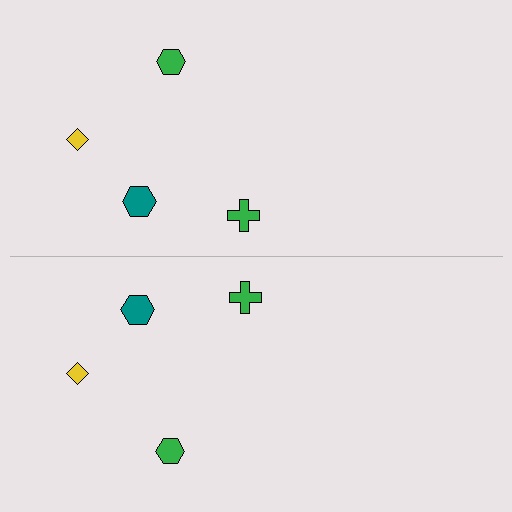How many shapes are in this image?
There are 8 shapes in this image.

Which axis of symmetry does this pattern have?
The pattern has a horizontal axis of symmetry running through the center of the image.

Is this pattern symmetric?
Yes, this pattern has bilateral (reflection) symmetry.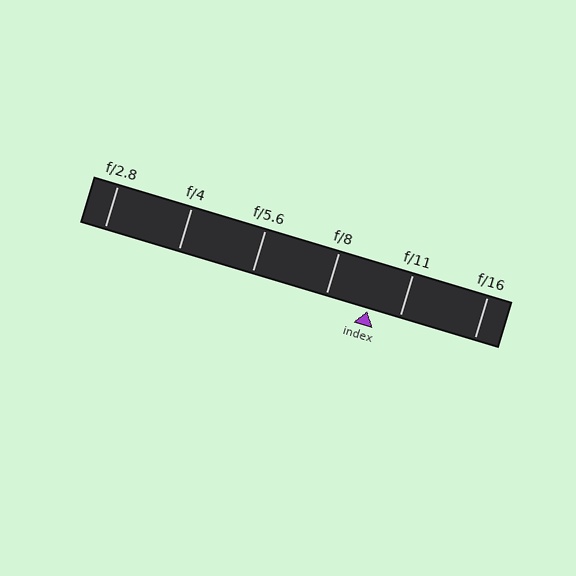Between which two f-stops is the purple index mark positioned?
The index mark is between f/8 and f/11.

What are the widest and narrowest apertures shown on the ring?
The widest aperture shown is f/2.8 and the narrowest is f/16.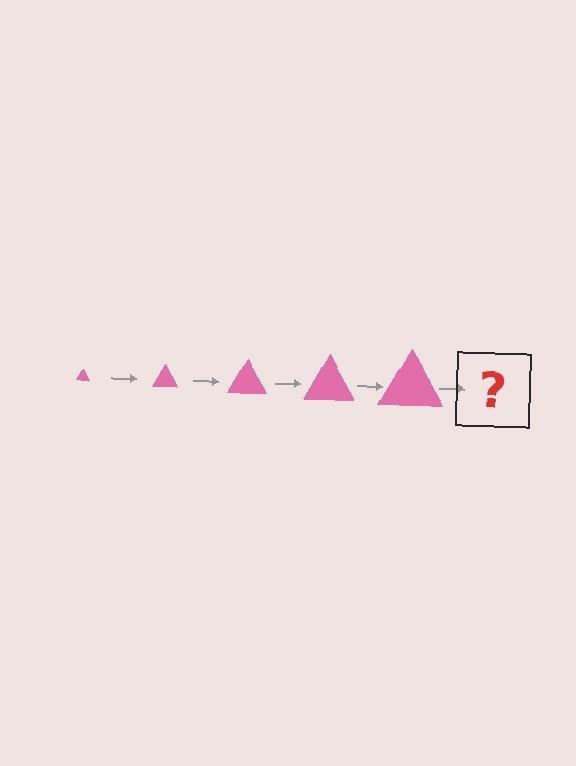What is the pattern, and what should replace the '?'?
The pattern is that the triangle gets progressively larger each step. The '?' should be a pink triangle, larger than the previous one.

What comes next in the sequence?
The next element should be a pink triangle, larger than the previous one.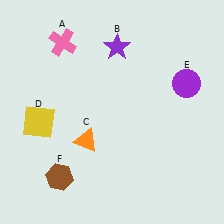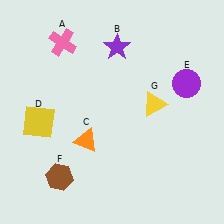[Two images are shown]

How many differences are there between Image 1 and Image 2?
There is 1 difference between the two images.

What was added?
A yellow triangle (G) was added in Image 2.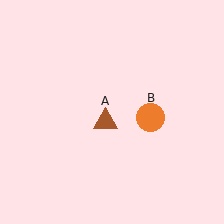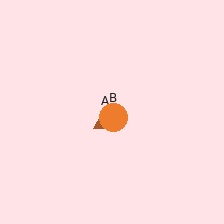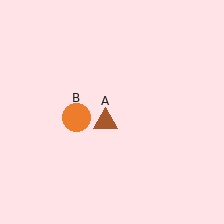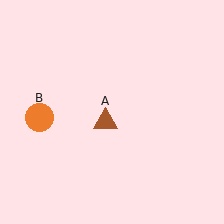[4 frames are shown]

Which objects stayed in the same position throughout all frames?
Brown triangle (object A) remained stationary.